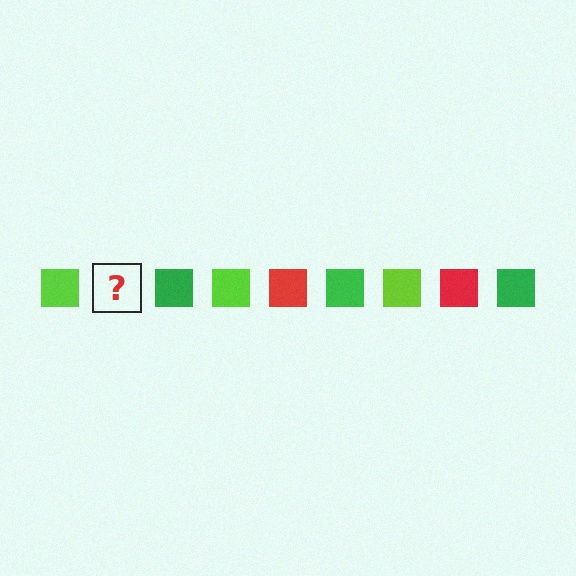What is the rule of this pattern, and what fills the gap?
The rule is that the pattern cycles through lime, red, green squares. The gap should be filled with a red square.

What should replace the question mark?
The question mark should be replaced with a red square.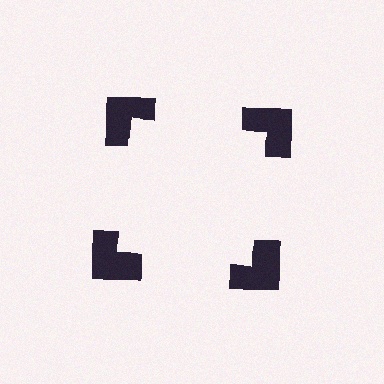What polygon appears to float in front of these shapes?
An illusory square — its edges are inferred from the aligned wedge cuts in the notched squares, not physically drawn.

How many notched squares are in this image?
There are 4 — one at each vertex of the illusory square.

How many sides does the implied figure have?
4 sides.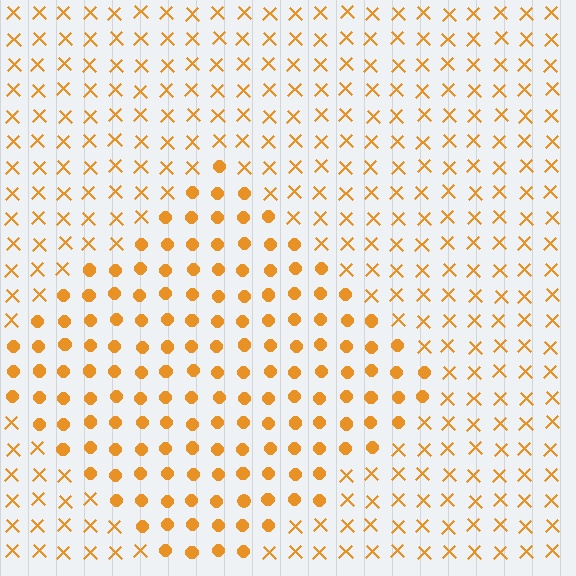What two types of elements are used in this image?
The image uses circles inside the diamond region and X marks outside it.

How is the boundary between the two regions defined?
The boundary is defined by a change in element shape: circles inside vs. X marks outside. All elements share the same color and spacing.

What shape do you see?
I see a diamond.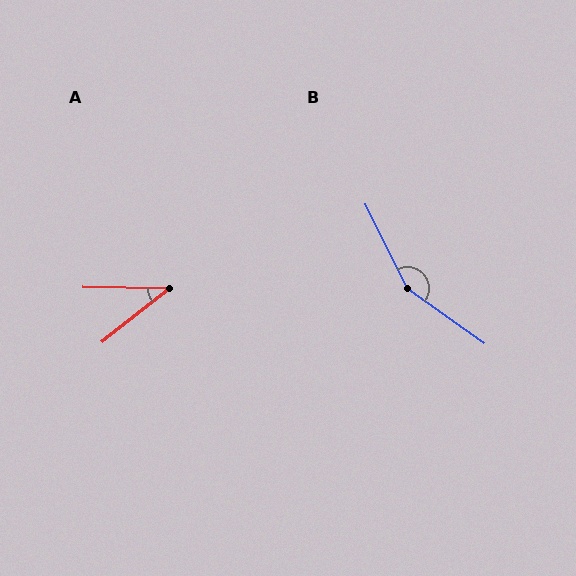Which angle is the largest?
B, at approximately 152 degrees.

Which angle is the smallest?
A, at approximately 39 degrees.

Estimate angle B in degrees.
Approximately 152 degrees.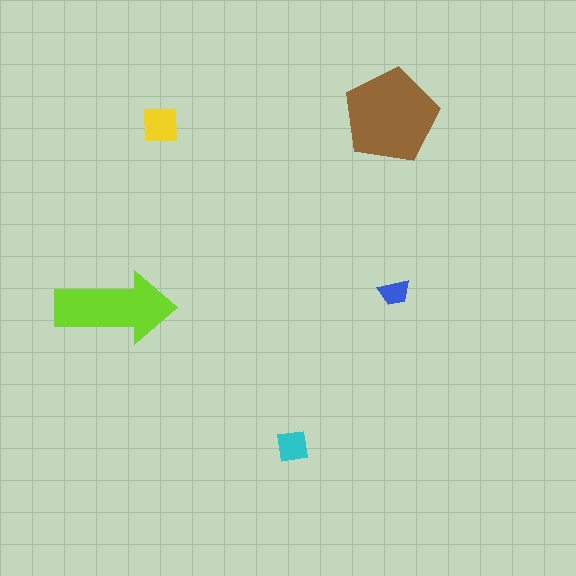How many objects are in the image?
There are 5 objects in the image.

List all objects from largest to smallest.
The brown pentagon, the lime arrow, the yellow square, the cyan square, the blue trapezoid.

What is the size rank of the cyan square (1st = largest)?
4th.